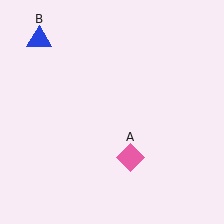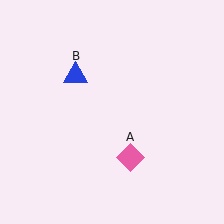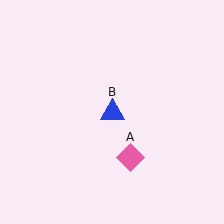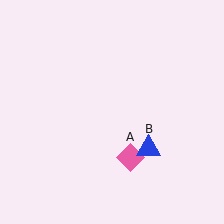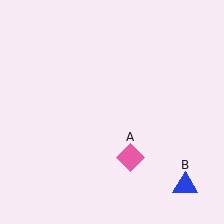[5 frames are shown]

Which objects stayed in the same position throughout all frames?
Pink diamond (object A) remained stationary.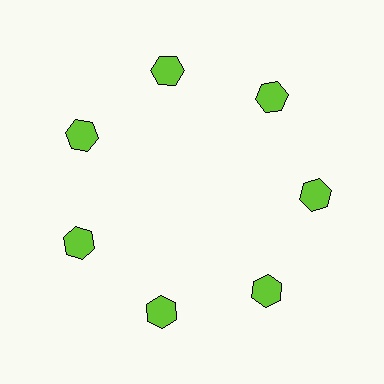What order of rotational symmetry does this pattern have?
This pattern has 7-fold rotational symmetry.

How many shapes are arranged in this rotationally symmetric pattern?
There are 7 shapes, arranged in 7 groups of 1.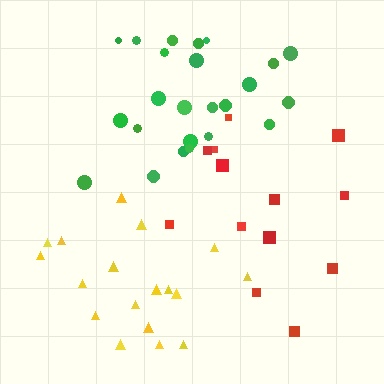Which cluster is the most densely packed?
Yellow.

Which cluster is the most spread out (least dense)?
Red.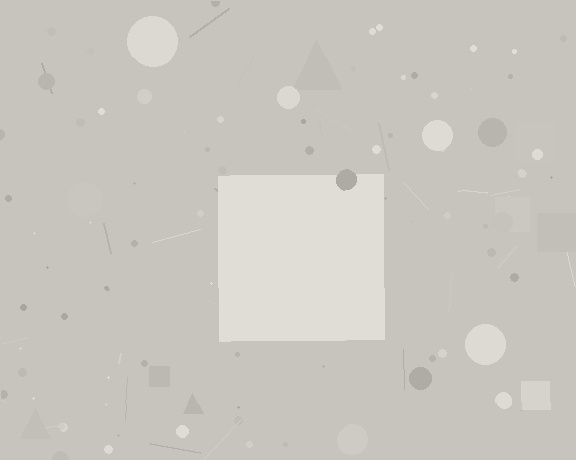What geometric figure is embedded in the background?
A square is embedded in the background.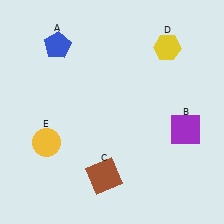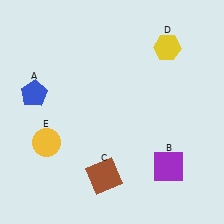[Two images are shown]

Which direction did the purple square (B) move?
The purple square (B) moved down.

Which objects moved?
The objects that moved are: the blue pentagon (A), the purple square (B).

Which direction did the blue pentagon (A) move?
The blue pentagon (A) moved down.